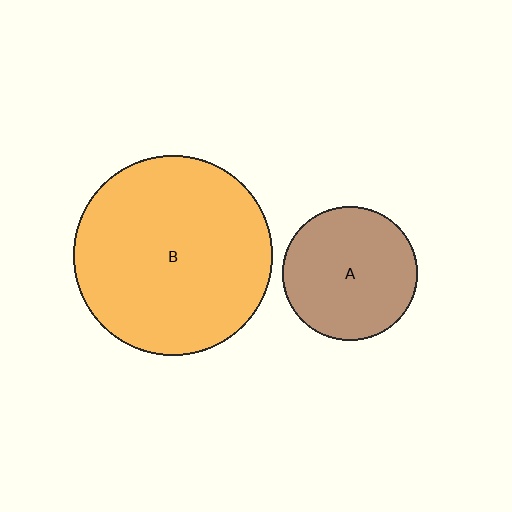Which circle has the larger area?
Circle B (orange).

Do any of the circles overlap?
No, none of the circles overlap.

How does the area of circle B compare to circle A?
Approximately 2.2 times.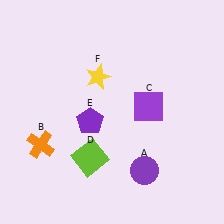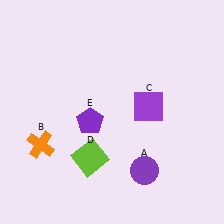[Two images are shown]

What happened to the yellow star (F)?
The yellow star (F) was removed in Image 2. It was in the top-left area of Image 1.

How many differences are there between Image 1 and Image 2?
There is 1 difference between the two images.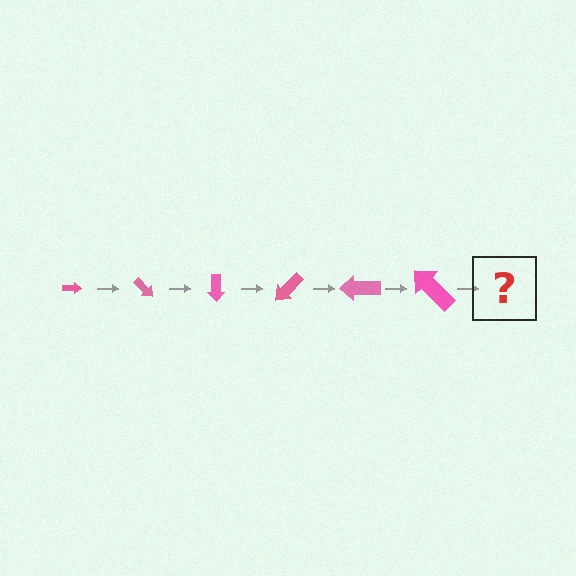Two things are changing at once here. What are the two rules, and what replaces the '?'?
The two rules are that the arrow grows larger each step and it rotates 45 degrees each step. The '?' should be an arrow, larger than the previous one and rotated 270 degrees from the start.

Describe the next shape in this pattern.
It should be an arrow, larger than the previous one and rotated 270 degrees from the start.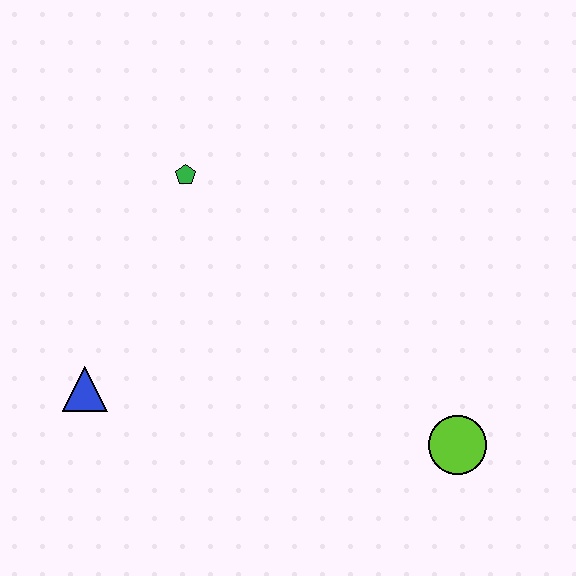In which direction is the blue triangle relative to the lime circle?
The blue triangle is to the left of the lime circle.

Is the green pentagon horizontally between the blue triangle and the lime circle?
Yes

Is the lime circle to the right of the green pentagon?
Yes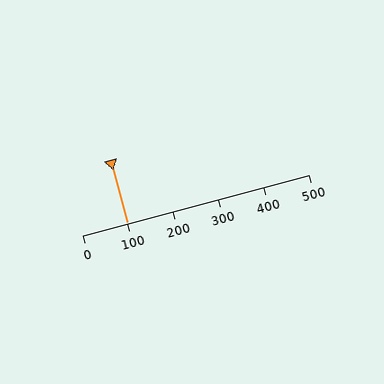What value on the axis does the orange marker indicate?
The marker indicates approximately 100.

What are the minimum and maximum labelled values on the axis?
The axis runs from 0 to 500.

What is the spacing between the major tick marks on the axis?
The major ticks are spaced 100 apart.